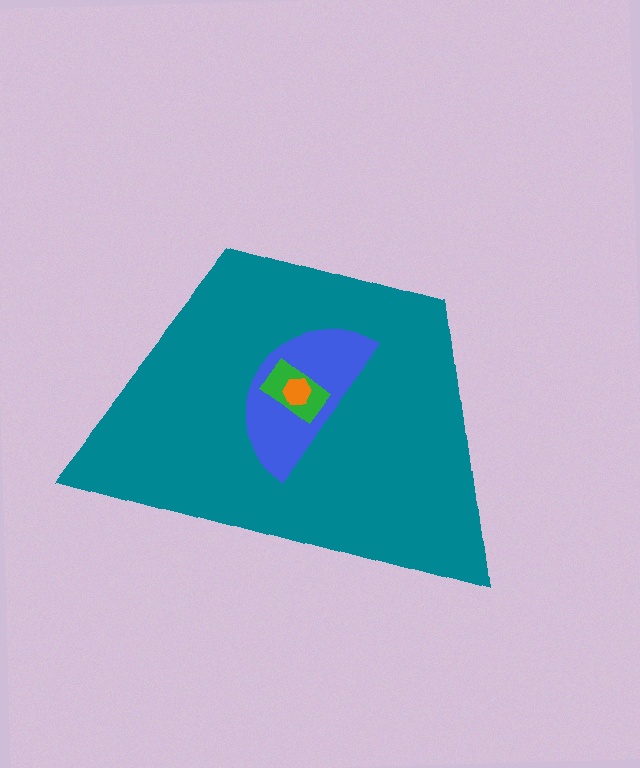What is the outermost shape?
The teal trapezoid.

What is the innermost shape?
The orange hexagon.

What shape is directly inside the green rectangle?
The orange hexagon.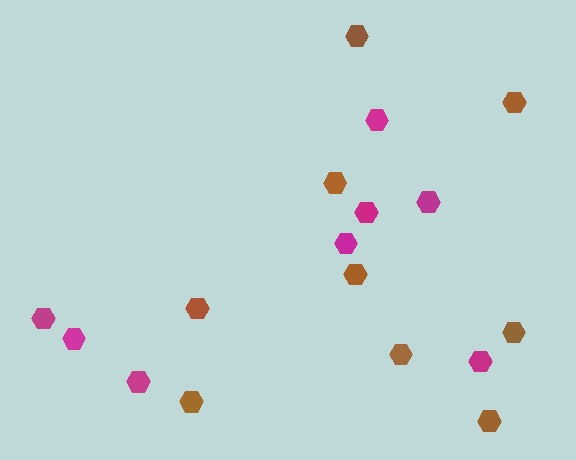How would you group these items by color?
There are 2 groups: one group of magenta hexagons (8) and one group of brown hexagons (9).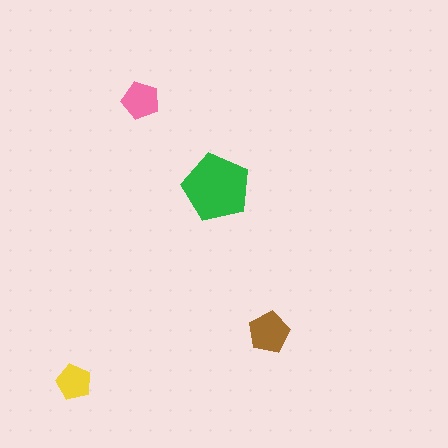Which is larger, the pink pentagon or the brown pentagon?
The brown one.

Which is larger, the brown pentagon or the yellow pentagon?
The brown one.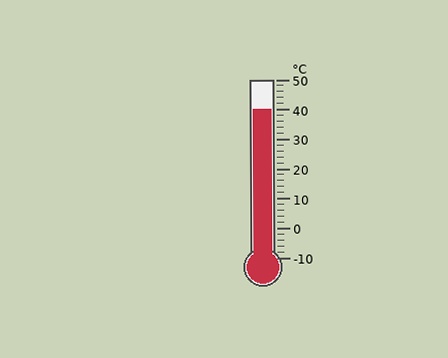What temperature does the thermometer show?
The thermometer shows approximately 40°C.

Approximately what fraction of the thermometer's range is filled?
The thermometer is filled to approximately 85% of its range.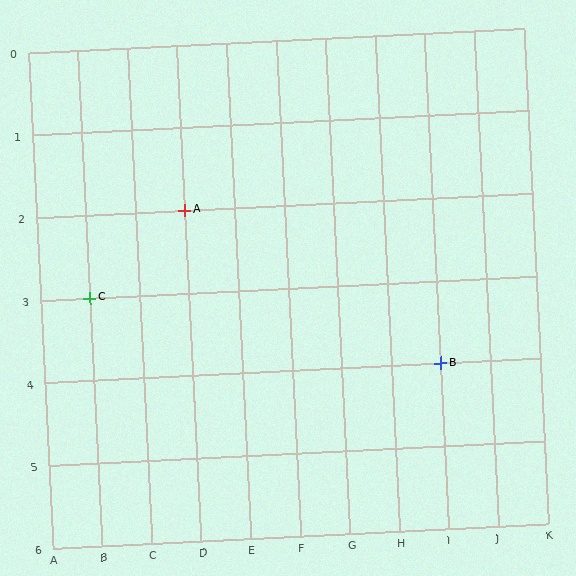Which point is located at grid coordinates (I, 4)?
Point B is at (I, 4).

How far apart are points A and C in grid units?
Points A and C are 2 columns and 1 row apart (about 2.2 grid units diagonally).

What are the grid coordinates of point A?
Point A is at grid coordinates (D, 2).